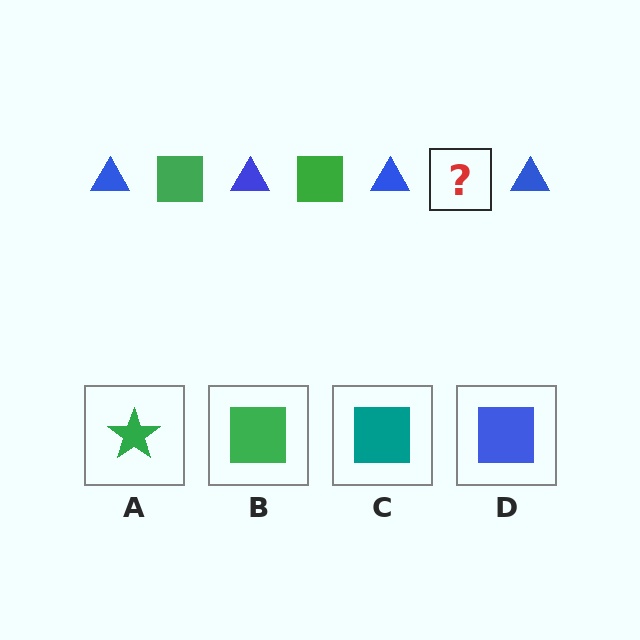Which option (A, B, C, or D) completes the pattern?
B.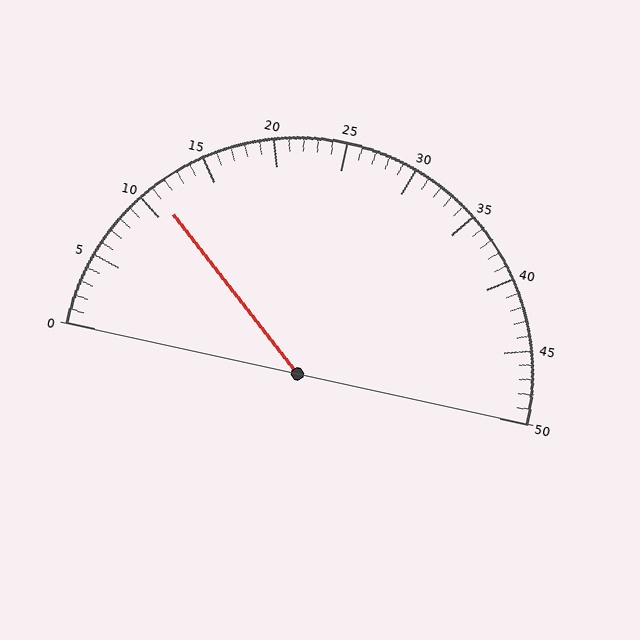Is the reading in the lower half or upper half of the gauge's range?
The reading is in the lower half of the range (0 to 50).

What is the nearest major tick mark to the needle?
The nearest major tick mark is 10.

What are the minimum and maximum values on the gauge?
The gauge ranges from 0 to 50.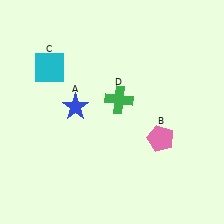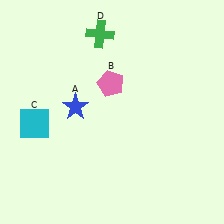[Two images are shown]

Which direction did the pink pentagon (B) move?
The pink pentagon (B) moved up.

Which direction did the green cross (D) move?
The green cross (D) moved up.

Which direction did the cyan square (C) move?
The cyan square (C) moved down.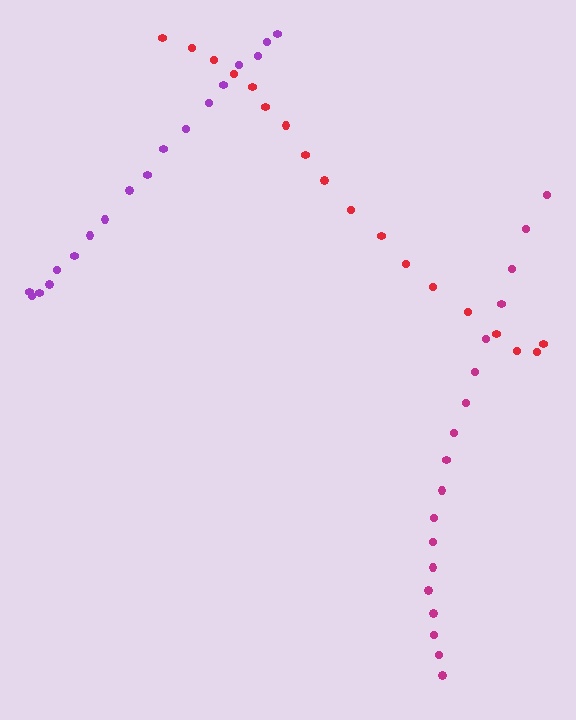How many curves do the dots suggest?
There are 3 distinct paths.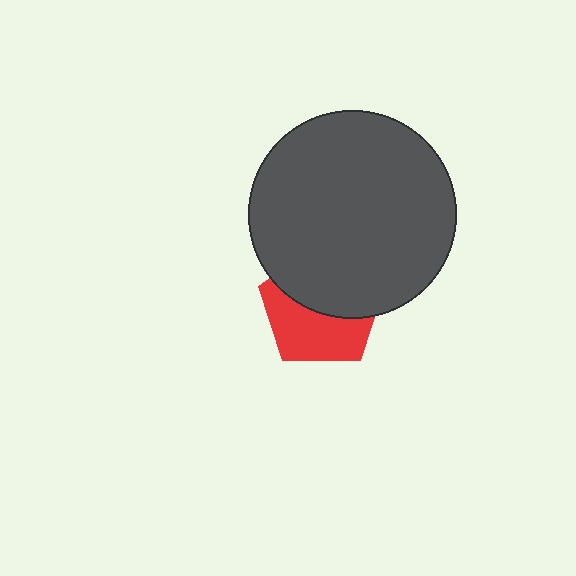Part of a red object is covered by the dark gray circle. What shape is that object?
It is a pentagon.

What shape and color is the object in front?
The object in front is a dark gray circle.